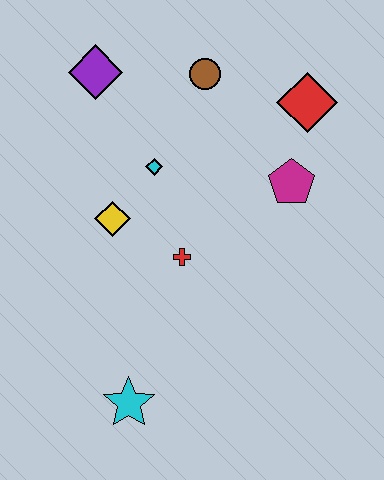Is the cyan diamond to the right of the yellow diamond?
Yes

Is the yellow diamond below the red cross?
No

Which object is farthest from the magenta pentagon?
The cyan star is farthest from the magenta pentagon.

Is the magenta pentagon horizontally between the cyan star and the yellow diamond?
No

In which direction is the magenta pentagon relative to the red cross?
The magenta pentagon is to the right of the red cross.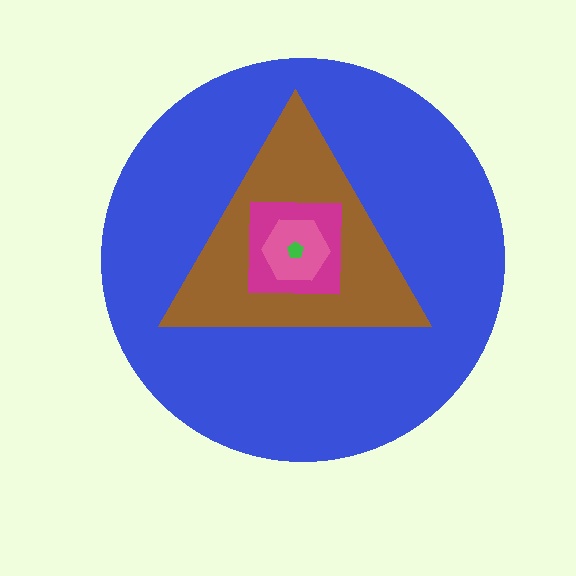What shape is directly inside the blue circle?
The brown triangle.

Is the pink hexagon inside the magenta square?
Yes.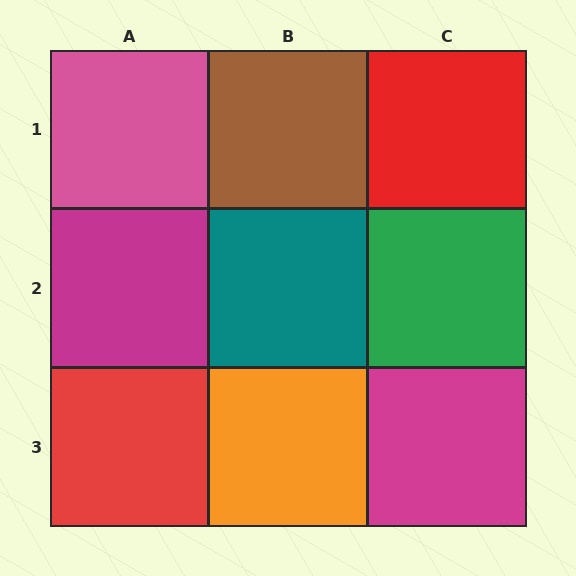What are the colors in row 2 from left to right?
Magenta, teal, green.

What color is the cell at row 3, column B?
Orange.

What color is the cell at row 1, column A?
Pink.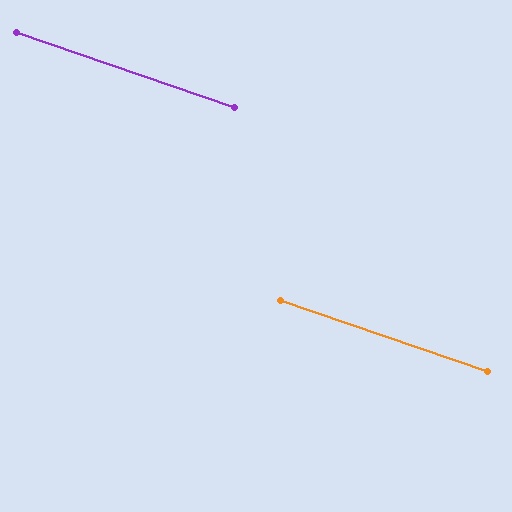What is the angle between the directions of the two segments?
Approximately 0 degrees.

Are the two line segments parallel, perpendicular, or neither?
Parallel — their directions differ by only 0.0°.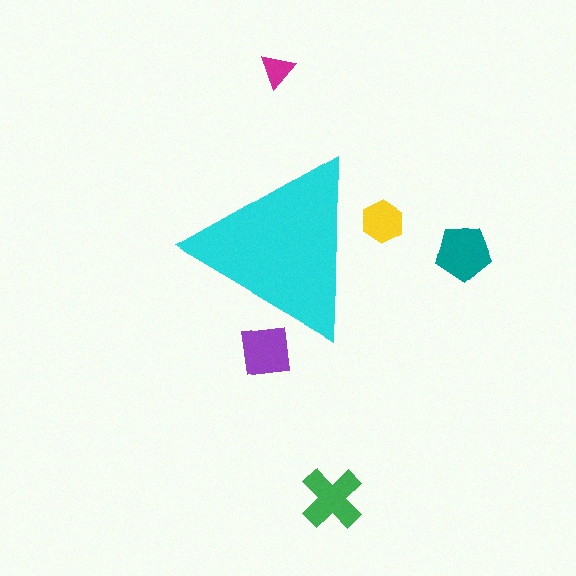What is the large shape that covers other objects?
A cyan triangle.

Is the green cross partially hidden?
No, the green cross is fully visible.